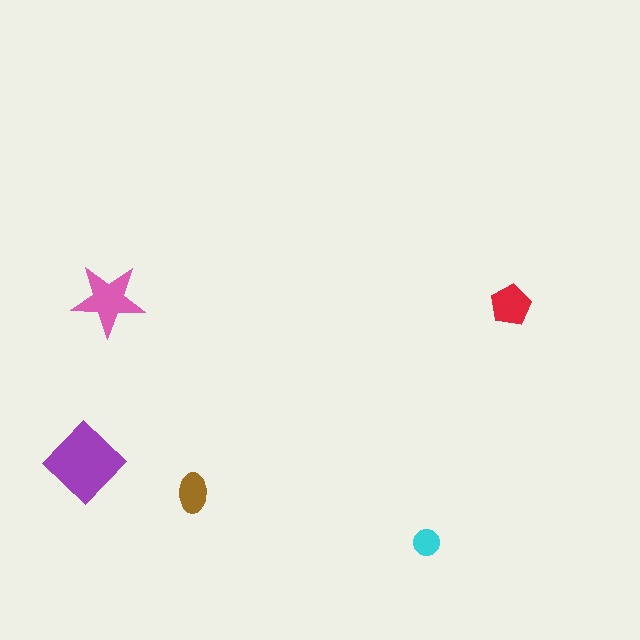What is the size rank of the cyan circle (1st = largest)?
5th.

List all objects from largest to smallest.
The purple diamond, the pink star, the red pentagon, the brown ellipse, the cyan circle.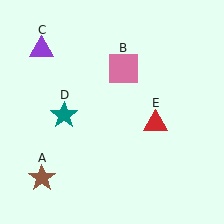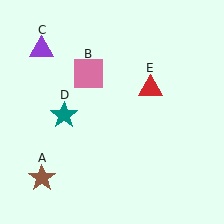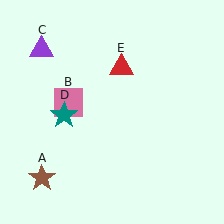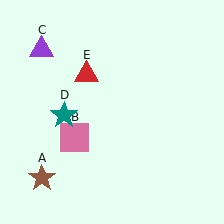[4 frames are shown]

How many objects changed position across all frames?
2 objects changed position: pink square (object B), red triangle (object E).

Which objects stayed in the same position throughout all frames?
Brown star (object A) and purple triangle (object C) and teal star (object D) remained stationary.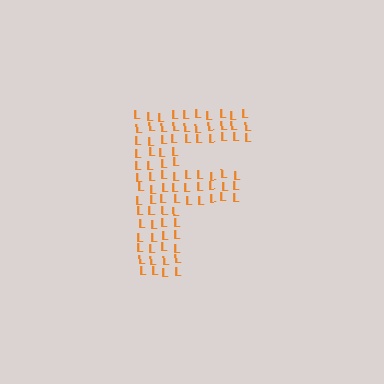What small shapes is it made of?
It is made of small letter L's.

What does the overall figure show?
The overall figure shows the letter F.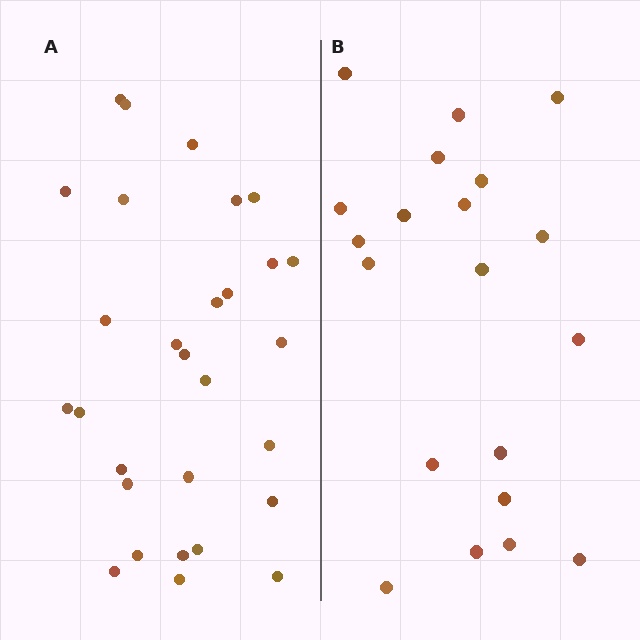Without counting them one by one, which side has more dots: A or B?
Region A (the left region) has more dots.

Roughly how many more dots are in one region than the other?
Region A has roughly 8 or so more dots than region B.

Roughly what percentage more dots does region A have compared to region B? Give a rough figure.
About 45% more.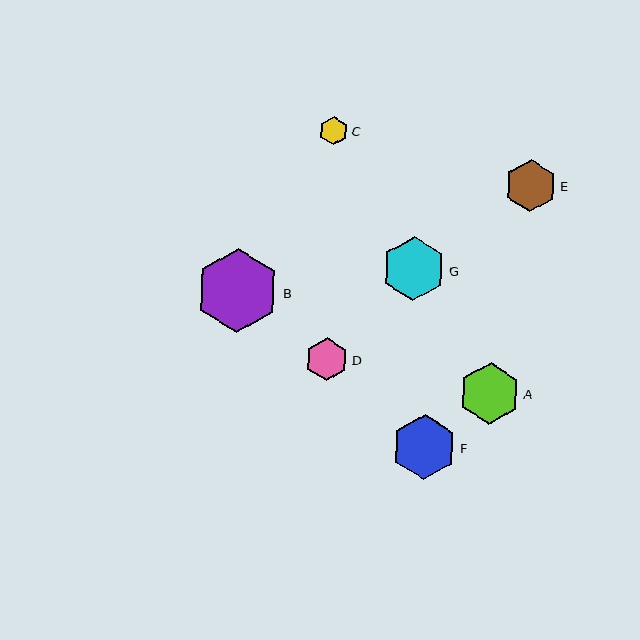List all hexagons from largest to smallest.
From largest to smallest: B, F, G, A, E, D, C.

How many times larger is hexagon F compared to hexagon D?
Hexagon F is approximately 1.5 times the size of hexagon D.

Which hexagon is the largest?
Hexagon B is the largest with a size of approximately 83 pixels.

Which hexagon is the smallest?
Hexagon C is the smallest with a size of approximately 29 pixels.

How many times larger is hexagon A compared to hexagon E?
Hexagon A is approximately 1.2 times the size of hexagon E.